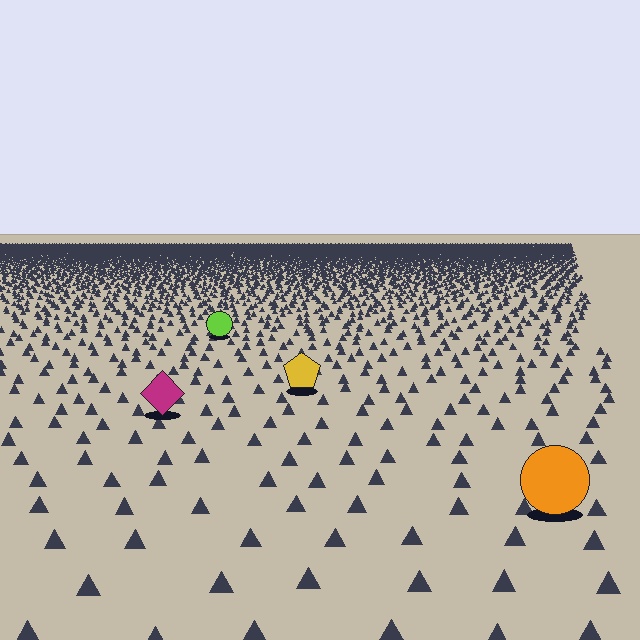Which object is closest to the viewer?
The orange circle is closest. The texture marks near it are larger and more spread out.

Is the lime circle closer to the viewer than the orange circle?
No. The orange circle is closer — you can tell from the texture gradient: the ground texture is coarser near it.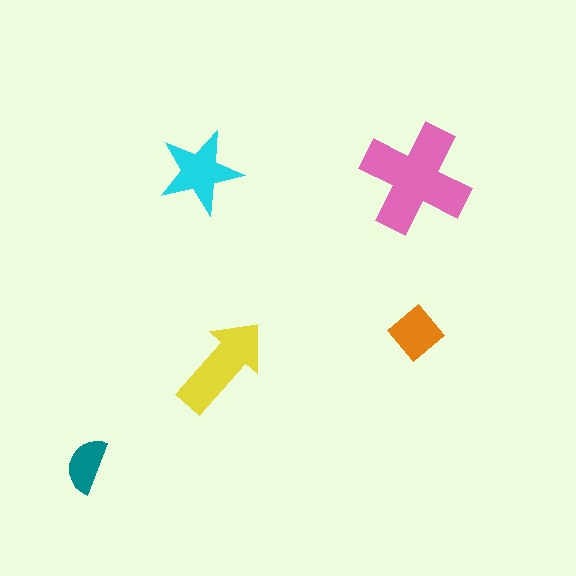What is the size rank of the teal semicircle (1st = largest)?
5th.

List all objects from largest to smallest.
The pink cross, the yellow arrow, the cyan star, the orange diamond, the teal semicircle.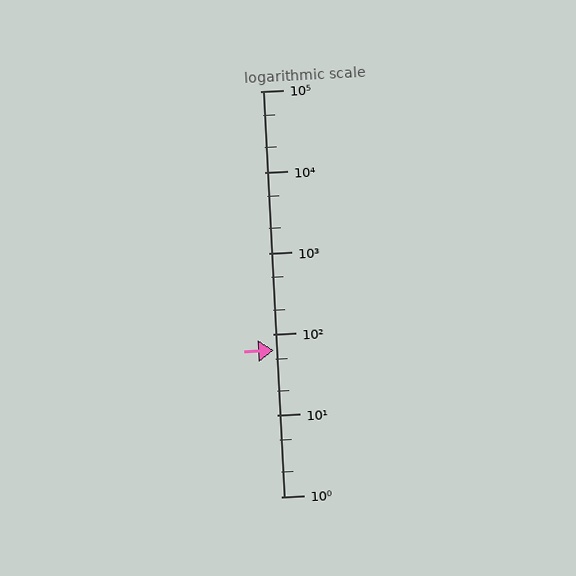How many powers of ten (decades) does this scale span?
The scale spans 5 decades, from 1 to 100000.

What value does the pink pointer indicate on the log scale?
The pointer indicates approximately 64.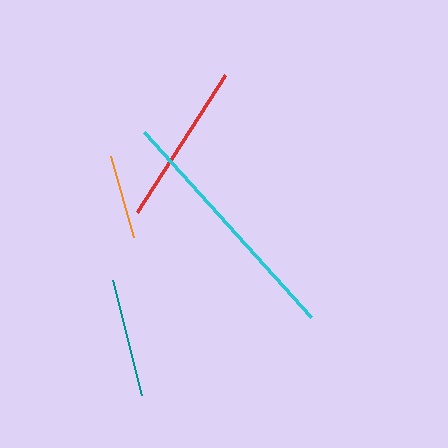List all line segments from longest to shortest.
From longest to shortest: cyan, red, teal, orange.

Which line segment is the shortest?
The orange line is the shortest at approximately 84 pixels.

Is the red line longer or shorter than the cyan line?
The cyan line is longer than the red line.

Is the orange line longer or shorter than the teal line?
The teal line is longer than the orange line.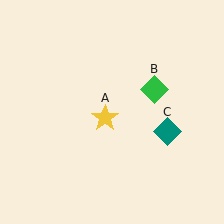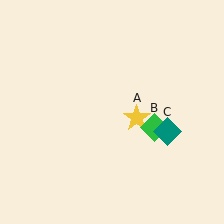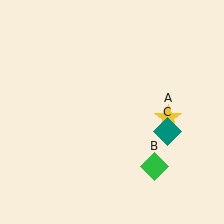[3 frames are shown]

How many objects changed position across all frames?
2 objects changed position: yellow star (object A), green diamond (object B).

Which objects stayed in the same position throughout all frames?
Teal diamond (object C) remained stationary.